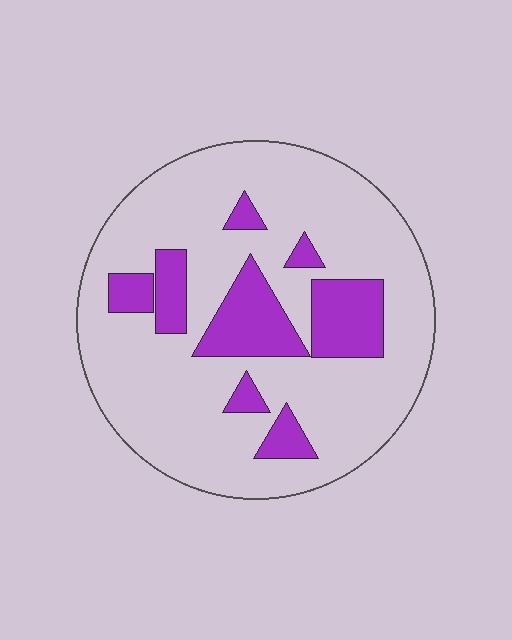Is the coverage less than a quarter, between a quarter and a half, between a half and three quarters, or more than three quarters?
Less than a quarter.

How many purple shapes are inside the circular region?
8.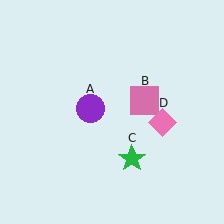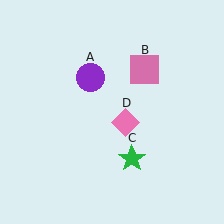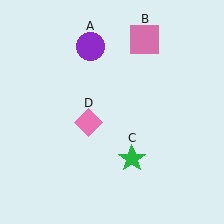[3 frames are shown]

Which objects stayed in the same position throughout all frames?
Green star (object C) remained stationary.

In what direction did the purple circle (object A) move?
The purple circle (object A) moved up.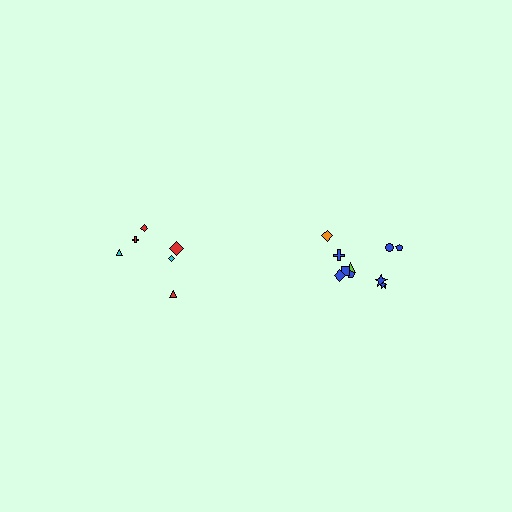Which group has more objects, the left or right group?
The right group.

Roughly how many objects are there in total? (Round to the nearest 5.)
Roughly 15 objects in total.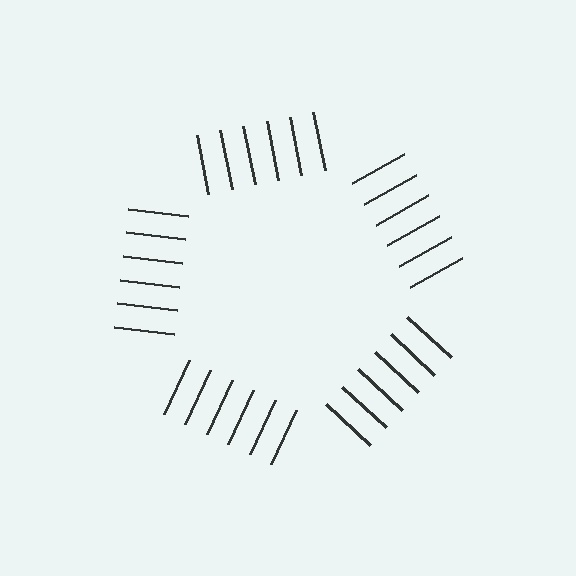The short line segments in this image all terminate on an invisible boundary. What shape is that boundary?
An illusory pentagon — the line segments terminate on its edges but no continuous stroke is drawn.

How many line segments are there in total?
30 — 6 along each of the 5 edges.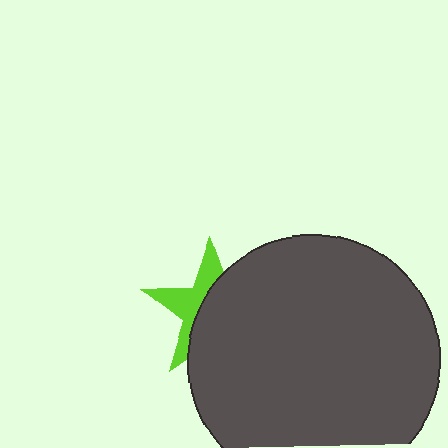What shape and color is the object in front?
The object in front is a dark gray circle.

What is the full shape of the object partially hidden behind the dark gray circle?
The partially hidden object is a lime star.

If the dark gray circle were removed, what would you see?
You would see the complete lime star.